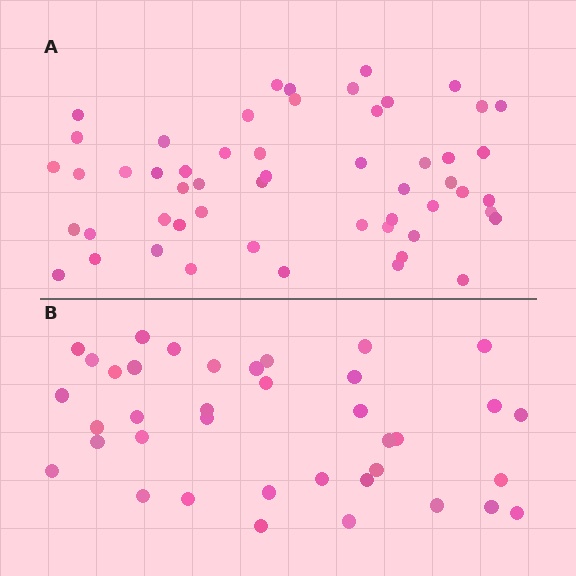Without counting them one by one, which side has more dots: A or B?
Region A (the top region) has more dots.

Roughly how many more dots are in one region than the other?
Region A has approximately 15 more dots than region B.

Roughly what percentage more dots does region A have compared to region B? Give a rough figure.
About 40% more.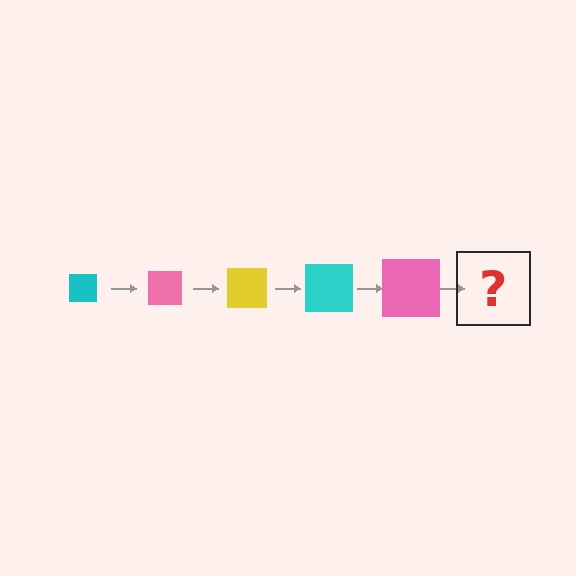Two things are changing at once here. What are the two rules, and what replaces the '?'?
The two rules are that the square grows larger each step and the color cycles through cyan, pink, and yellow. The '?' should be a yellow square, larger than the previous one.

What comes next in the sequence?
The next element should be a yellow square, larger than the previous one.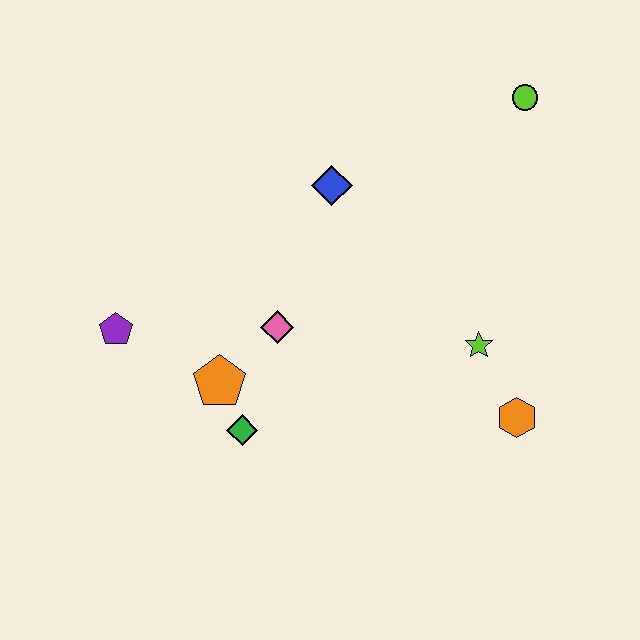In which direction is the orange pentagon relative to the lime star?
The orange pentagon is to the left of the lime star.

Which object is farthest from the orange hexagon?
The purple pentagon is farthest from the orange hexagon.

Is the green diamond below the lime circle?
Yes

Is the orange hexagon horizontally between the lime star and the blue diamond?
No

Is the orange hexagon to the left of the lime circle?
Yes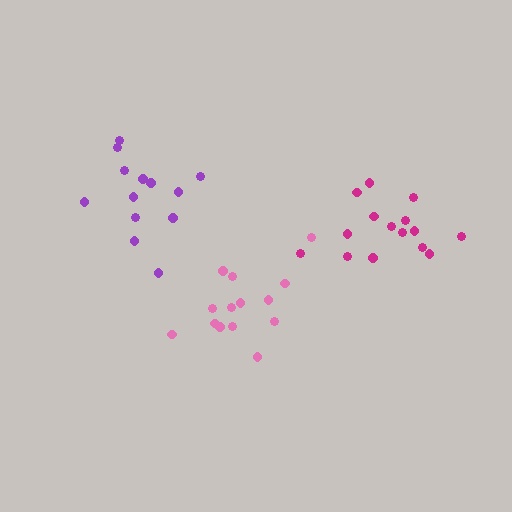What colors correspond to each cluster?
The clusters are colored: pink, magenta, purple.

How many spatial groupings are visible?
There are 3 spatial groupings.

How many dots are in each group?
Group 1: 14 dots, Group 2: 15 dots, Group 3: 13 dots (42 total).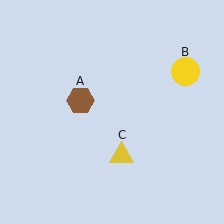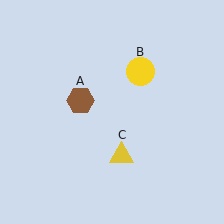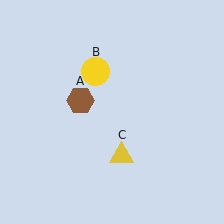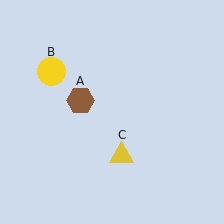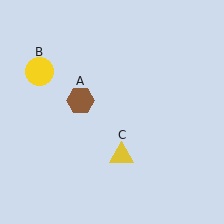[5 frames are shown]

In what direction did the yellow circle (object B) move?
The yellow circle (object B) moved left.